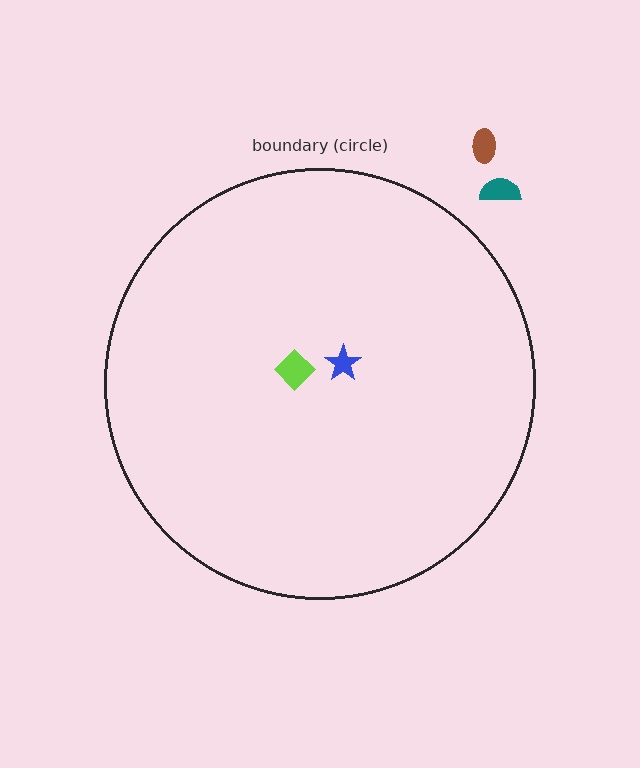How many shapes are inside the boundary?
2 inside, 2 outside.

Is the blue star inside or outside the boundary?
Inside.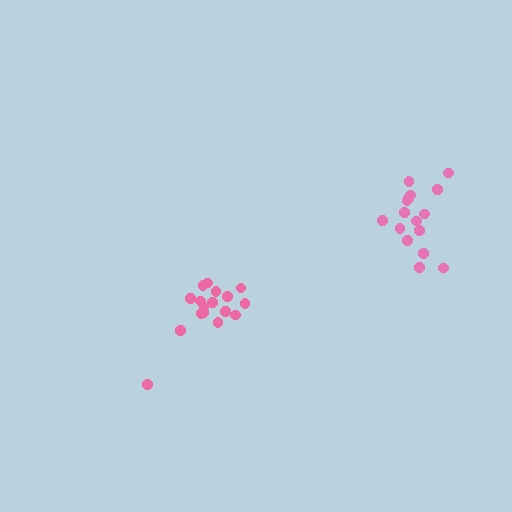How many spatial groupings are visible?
There are 2 spatial groupings.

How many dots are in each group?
Group 1: 17 dots, Group 2: 16 dots (33 total).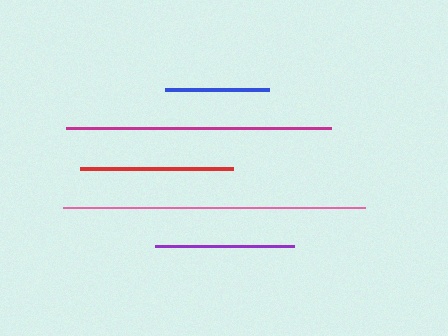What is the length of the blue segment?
The blue segment is approximately 104 pixels long.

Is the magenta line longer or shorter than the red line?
The magenta line is longer than the red line.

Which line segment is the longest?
The pink line is the longest at approximately 302 pixels.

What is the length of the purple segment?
The purple segment is approximately 139 pixels long.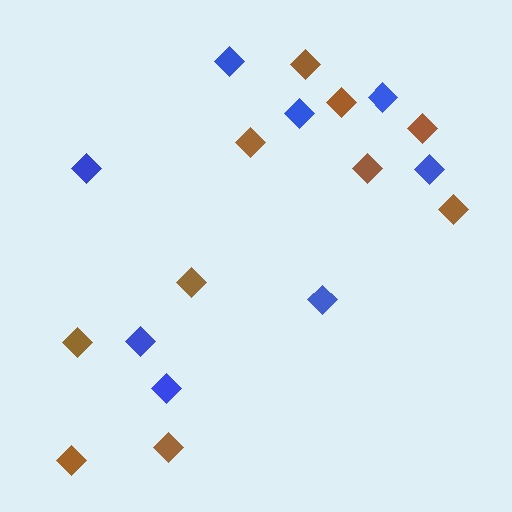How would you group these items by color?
There are 2 groups: one group of blue diamonds (8) and one group of brown diamonds (10).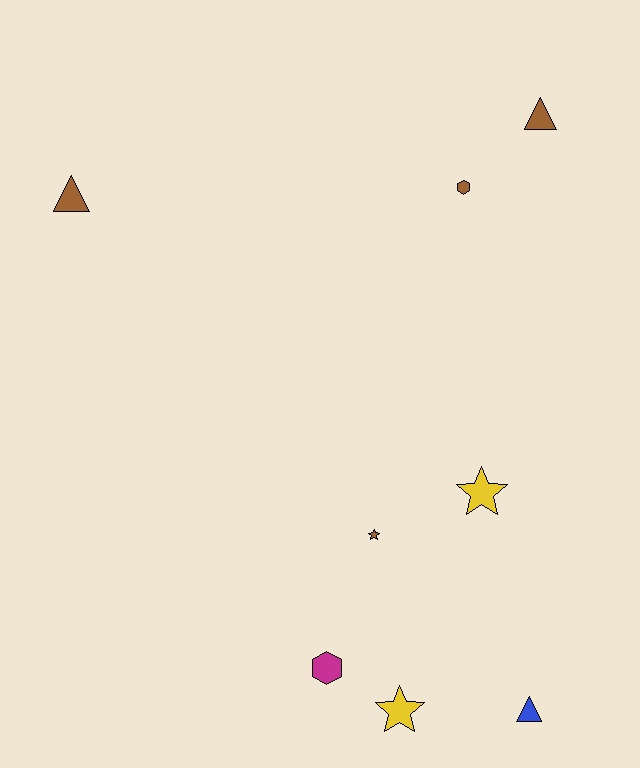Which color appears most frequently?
Brown, with 4 objects.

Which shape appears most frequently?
Star, with 3 objects.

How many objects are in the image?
There are 8 objects.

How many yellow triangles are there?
There are no yellow triangles.